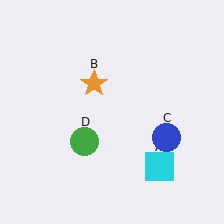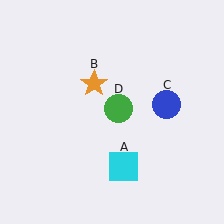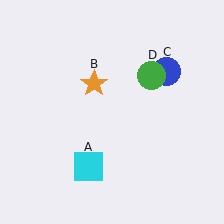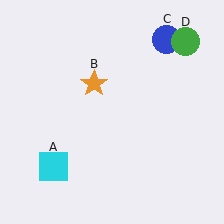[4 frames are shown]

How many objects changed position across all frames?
3 objects changed position: cyan square (object A), blue circle (object C), green circle (object D).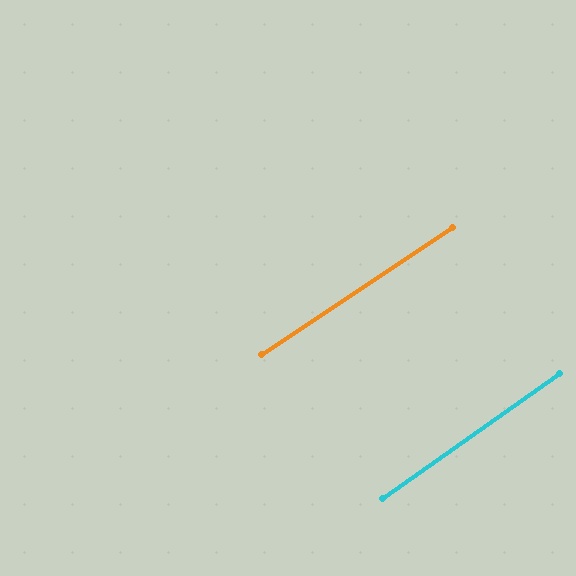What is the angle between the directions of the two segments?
Approximately 1 degree.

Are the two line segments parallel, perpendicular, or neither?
Parallel — their directions differ by only 1.4°.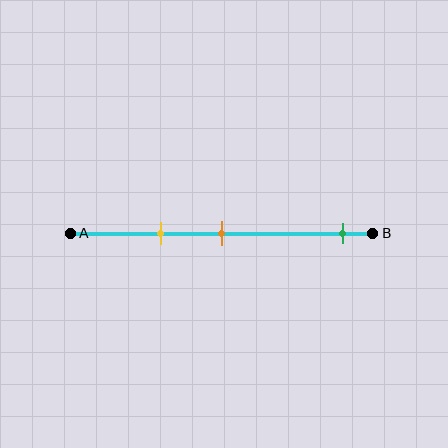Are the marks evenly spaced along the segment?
No, the marks are not evenly spaced.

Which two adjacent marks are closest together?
The yellow and orange marks are the closest adjacent pair.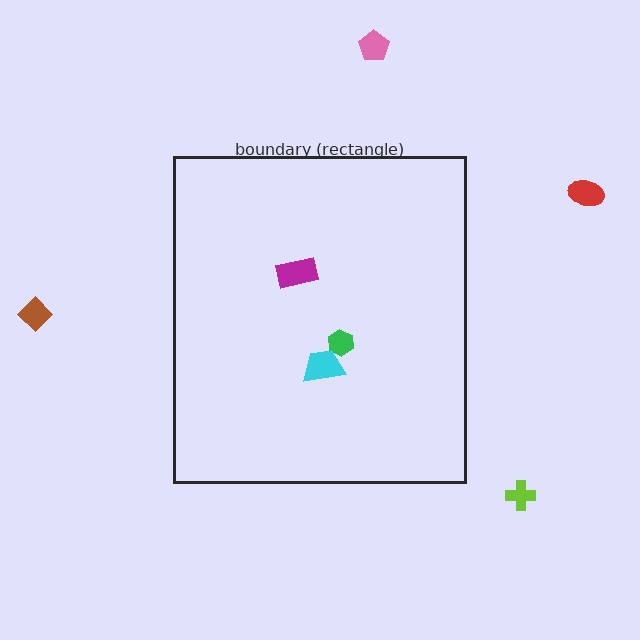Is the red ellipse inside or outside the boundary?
Outside.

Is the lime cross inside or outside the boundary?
Outside.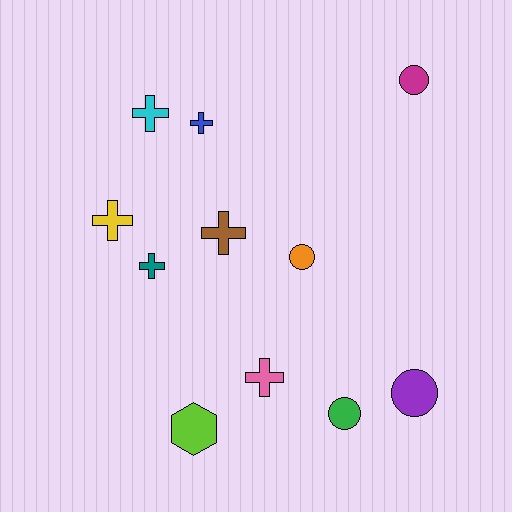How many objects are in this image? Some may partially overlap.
There are 11 objects.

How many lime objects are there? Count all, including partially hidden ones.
There is 1 lime object.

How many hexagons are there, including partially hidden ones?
There is 1 hexagon.